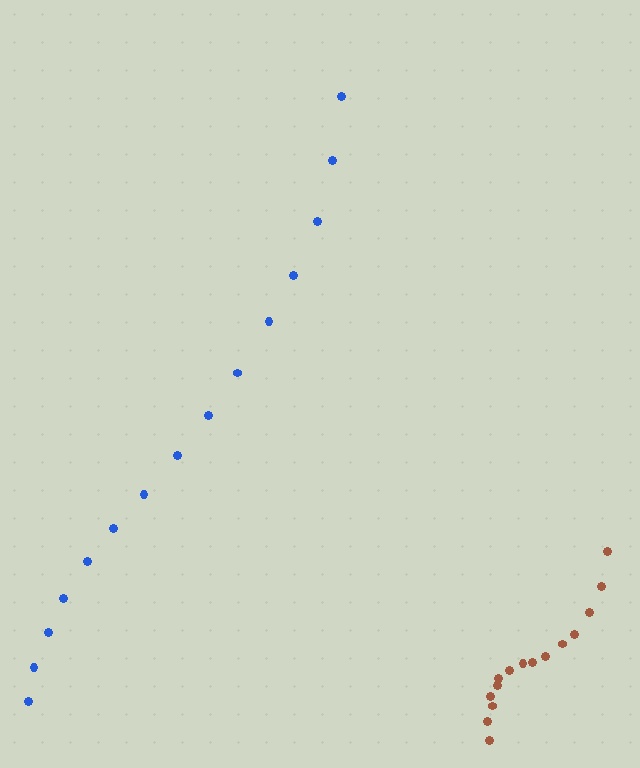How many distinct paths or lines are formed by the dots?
There are 2 distinct paths.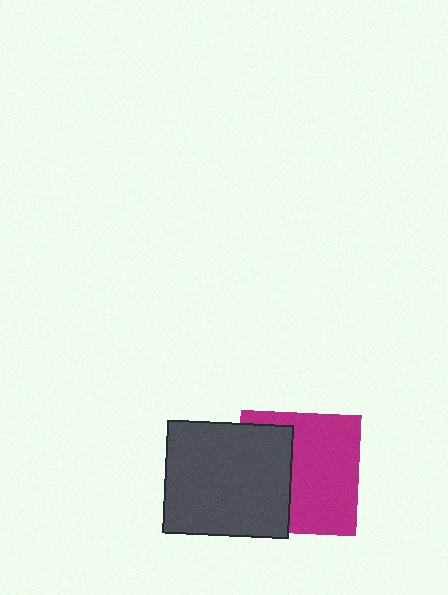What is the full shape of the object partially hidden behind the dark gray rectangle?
The partially hidden object is a magenta square.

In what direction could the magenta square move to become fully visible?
The magenta square could move right. That would shift it out from behind the dark gray rectangle entirely.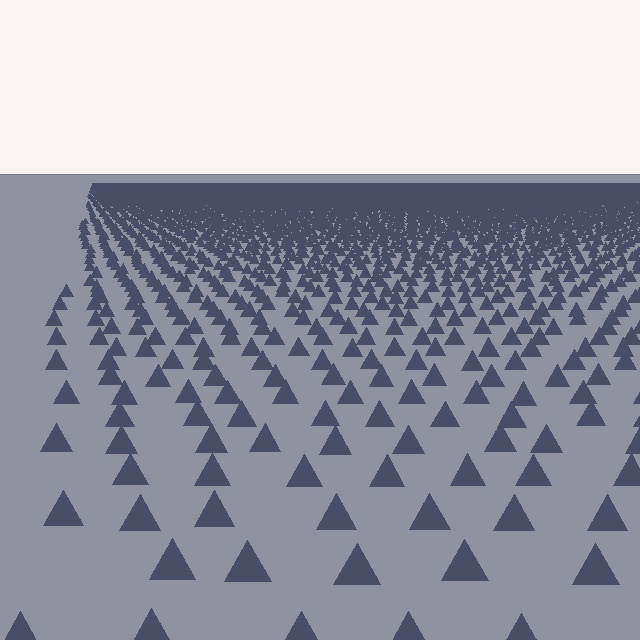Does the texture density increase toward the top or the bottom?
Density increases toward the top.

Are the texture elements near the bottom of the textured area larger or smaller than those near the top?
Larger. Near the bottom, elements are closer to the viewer and appear at a bigger on-screen size.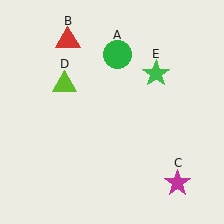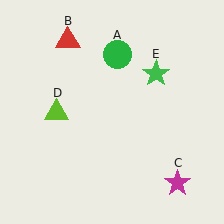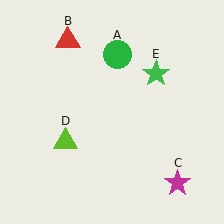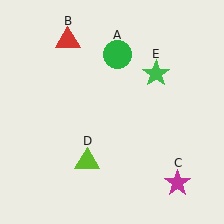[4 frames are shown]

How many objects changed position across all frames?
1 object changed position: lime triangle (object D).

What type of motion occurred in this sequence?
The lime triangle (object D) rotated counterclockwise around the center of the scene.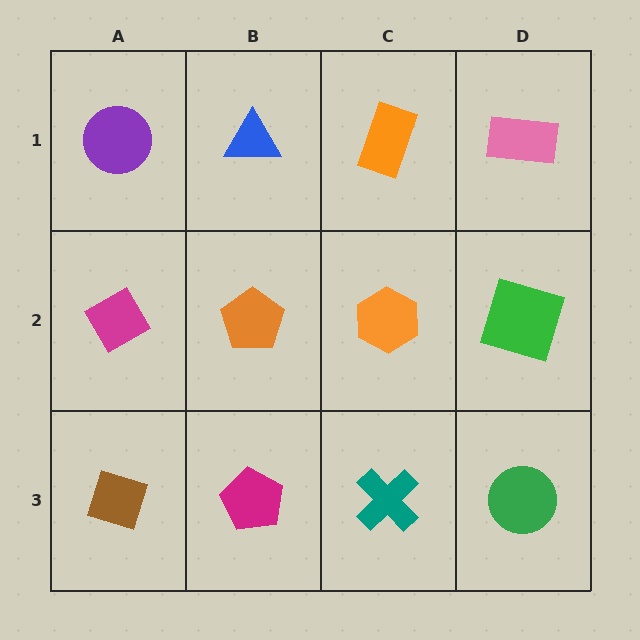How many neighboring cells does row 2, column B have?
4.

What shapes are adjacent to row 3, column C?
An orange hexagon (row 2, column C), a magenta pentagon (row 3, column B), a green circle (row 3, column D).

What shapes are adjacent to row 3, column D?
A green square (row 2, column D), a teal cross (row 3, column C).